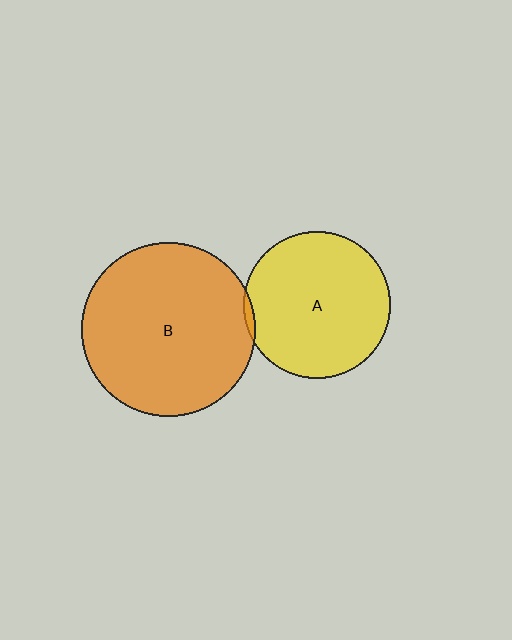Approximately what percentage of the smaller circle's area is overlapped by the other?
Approximately 5%.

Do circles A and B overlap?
Yes.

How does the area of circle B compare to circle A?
Approximately 1.4 times.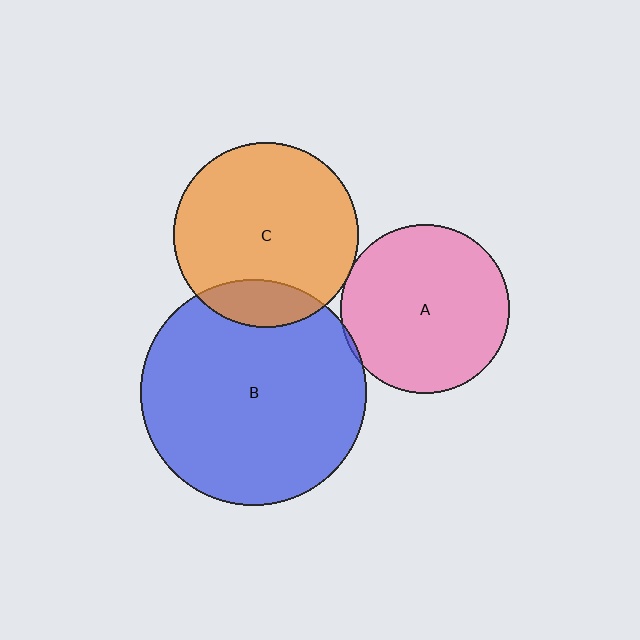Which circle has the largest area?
Circle B (blue).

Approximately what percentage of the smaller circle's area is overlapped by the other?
Approximately 5%.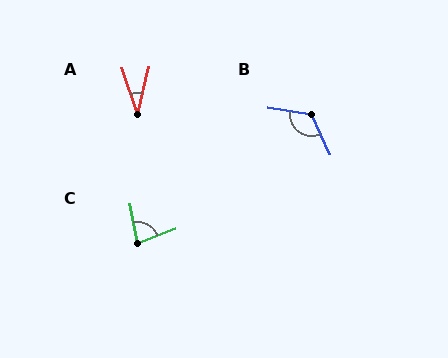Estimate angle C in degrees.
Approximately 78 degrees.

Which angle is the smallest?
A, at approximately 31 degrees.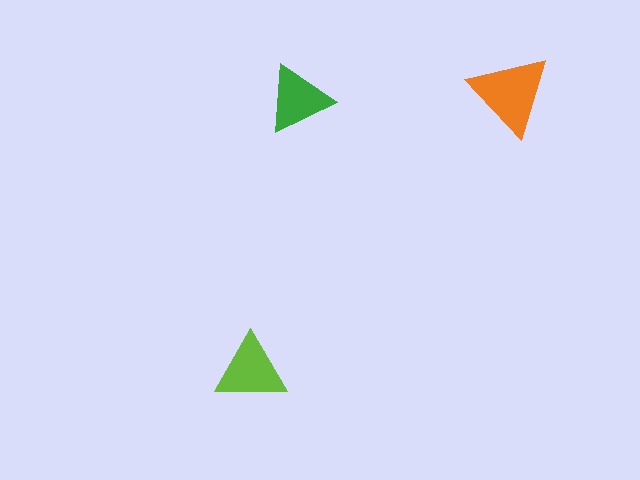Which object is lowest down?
The lime triangle is bottommost.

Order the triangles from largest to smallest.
the orange one, the lime one, the green one.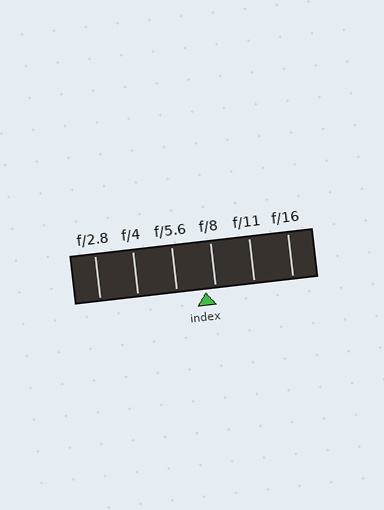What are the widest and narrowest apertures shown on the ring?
The widest aperture shown is f/2.8 and the narrowest is f/16.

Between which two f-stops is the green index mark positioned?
The index mark is between f/5.6 and f/8.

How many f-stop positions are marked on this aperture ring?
There are 6 f-stop positions marked.